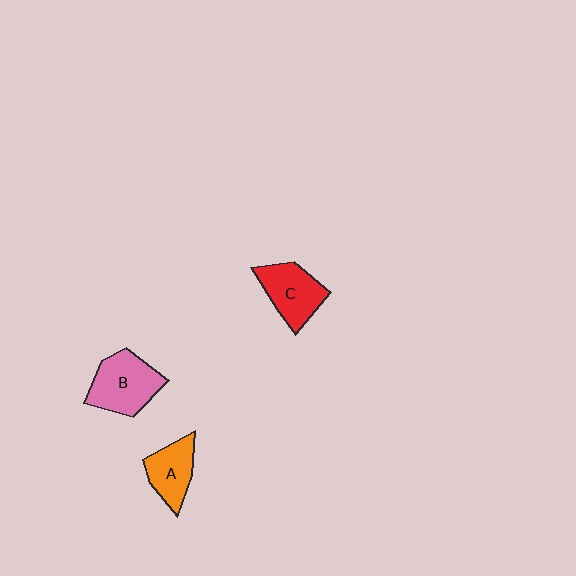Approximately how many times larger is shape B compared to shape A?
Approximately 1.4 times.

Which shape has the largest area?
Shape B (pink).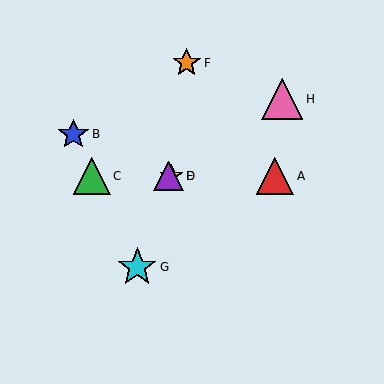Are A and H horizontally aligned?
No, A is at y≈176 and H is at y≈100.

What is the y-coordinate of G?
Object G is at y≈267.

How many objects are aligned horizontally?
4 objects (A, C, D, E) are aligned horizontally.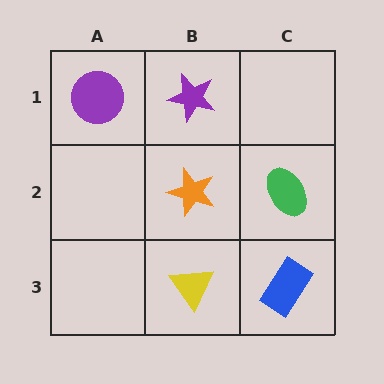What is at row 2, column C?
A green ellipse.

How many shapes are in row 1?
2 shapes.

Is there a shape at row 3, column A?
No, that cell is empty.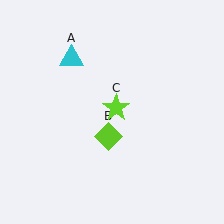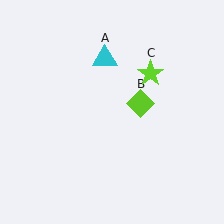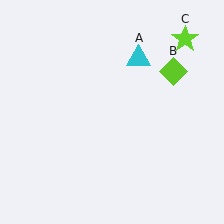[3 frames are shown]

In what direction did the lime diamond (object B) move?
The lime diamond (object B) moved up and to the right.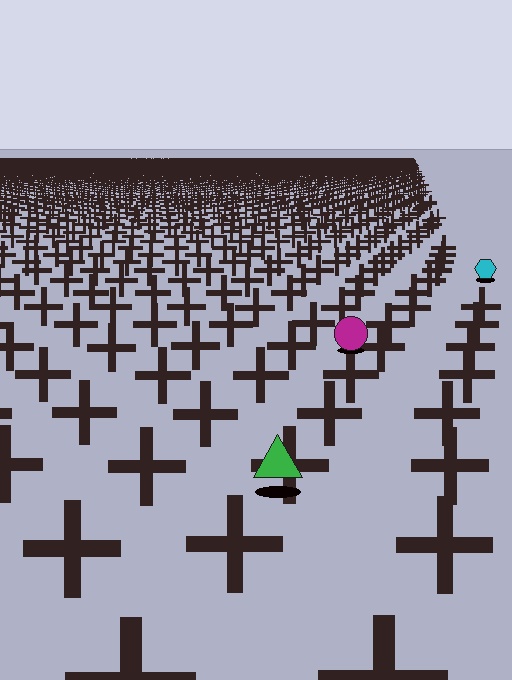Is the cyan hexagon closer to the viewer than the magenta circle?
No. The magenta circle is closer — you can tell from the texture gradient: the ground texture is coarser near it.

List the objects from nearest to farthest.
From nearest to farthest: the green triangle, the magenta circle, the cyan hexagon.